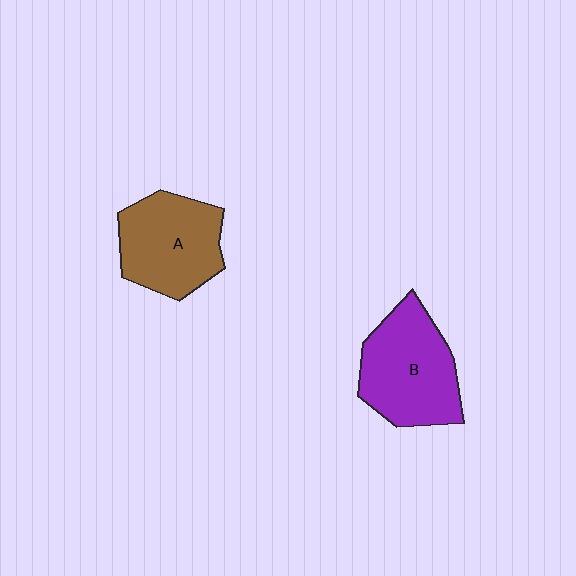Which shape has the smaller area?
Shape A (brown).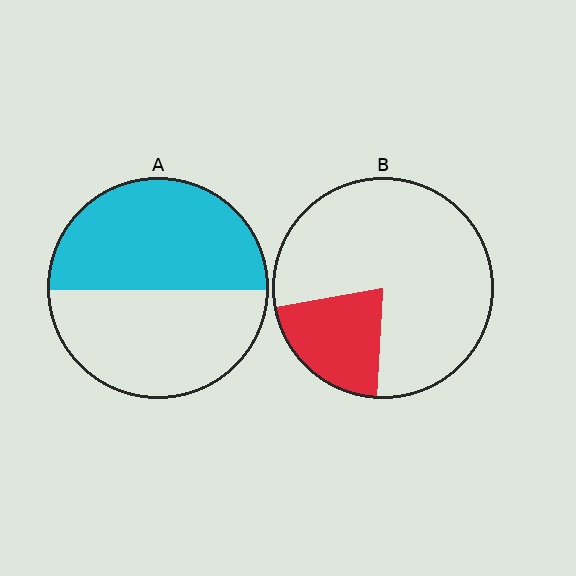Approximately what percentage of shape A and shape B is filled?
A is approximately 50% and B is approximately 20%.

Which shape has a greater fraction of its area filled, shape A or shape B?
Shape A.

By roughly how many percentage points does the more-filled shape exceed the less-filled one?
By roughly 30 percentage points (A over B).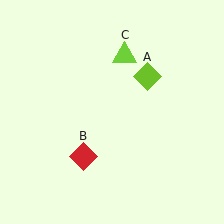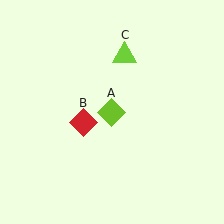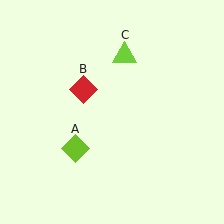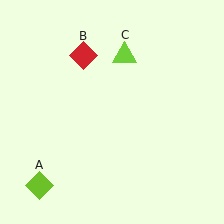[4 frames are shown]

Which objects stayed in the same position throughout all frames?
Lime triangle (object C) remained stationary.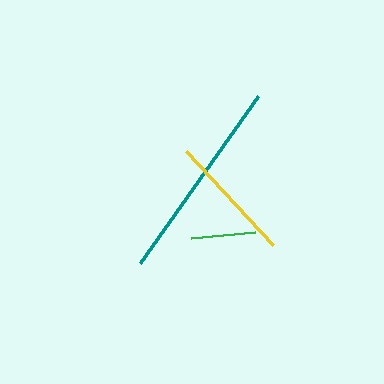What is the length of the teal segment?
The teal segment is approximately 204 pixels long.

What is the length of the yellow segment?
The yellow segment is approximately 128 pixels long.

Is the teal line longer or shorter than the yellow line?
The teal line is longer than the yellow line.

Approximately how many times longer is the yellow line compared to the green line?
The yellow line is approximately 2.0 times the length of the green line.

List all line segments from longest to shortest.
From longest to shortest: teal, yellow, green.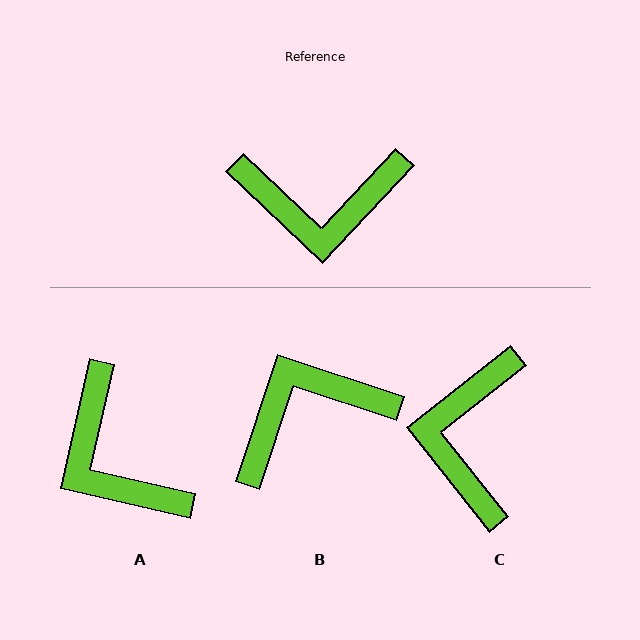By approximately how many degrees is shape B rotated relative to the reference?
Approximately 155 degrees clockwise.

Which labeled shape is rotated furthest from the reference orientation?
B, about 155 degrees away.